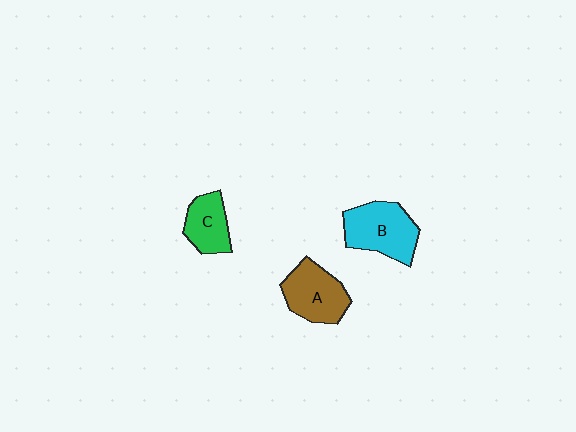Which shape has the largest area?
Shape B (cyan).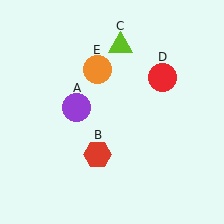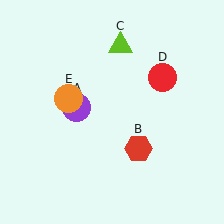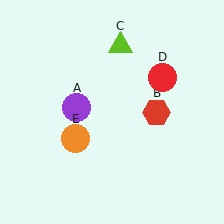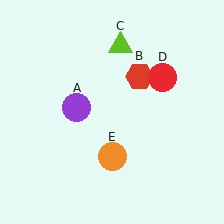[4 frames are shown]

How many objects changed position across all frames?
2 objects changed position: red hexagon (object B), orange circle (object E).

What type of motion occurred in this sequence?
The red hexagon (object B), orange circle (object E) rotated counterclockwise around the center of the scene.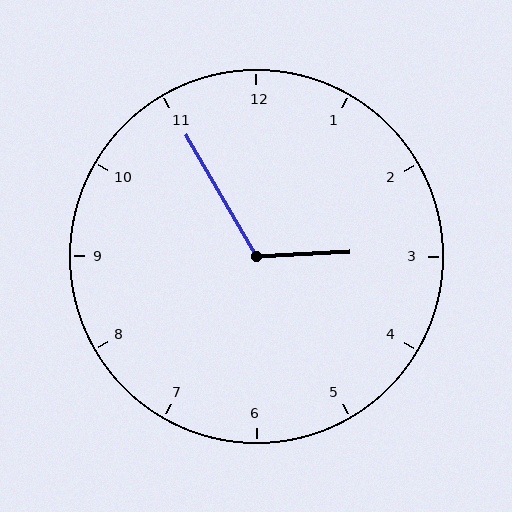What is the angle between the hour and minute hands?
Approximately 118 degrees.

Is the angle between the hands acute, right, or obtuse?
It is obtuse.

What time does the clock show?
2:55.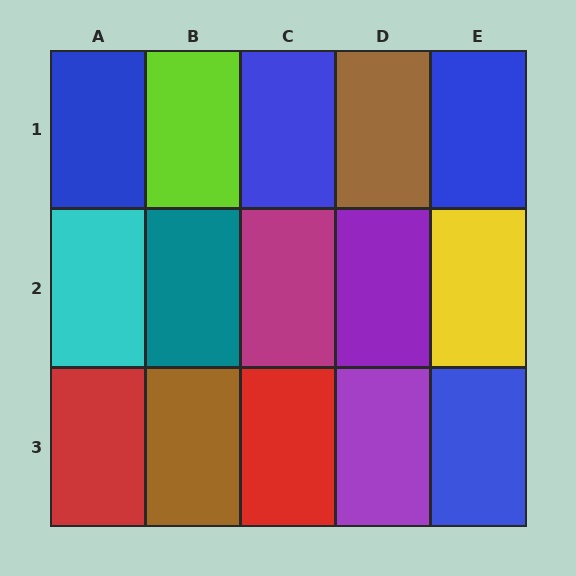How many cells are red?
2 cells are red.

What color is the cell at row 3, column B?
Brown.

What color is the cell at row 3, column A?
Red.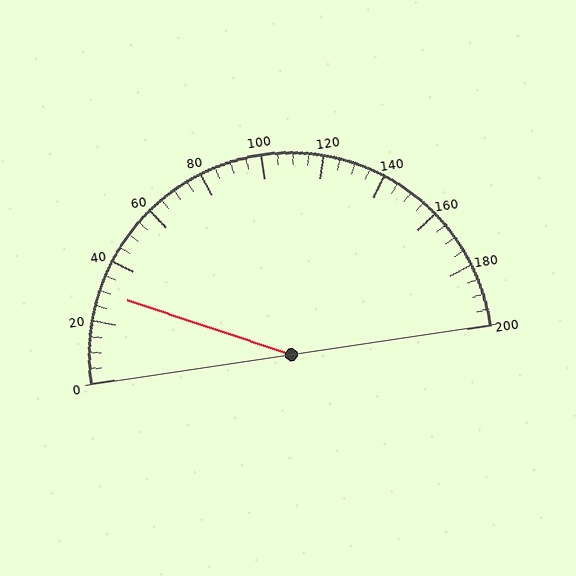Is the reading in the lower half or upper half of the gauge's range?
The reading is in the lower half of the range (0 to 200).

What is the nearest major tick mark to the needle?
The nearest major tick mark is 40.